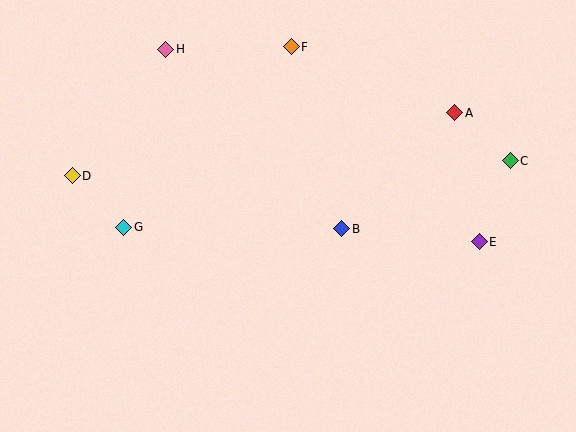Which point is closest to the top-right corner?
Point A is closest to the top-right corner.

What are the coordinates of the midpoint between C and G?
The midpoint between C and G is at (317, 194).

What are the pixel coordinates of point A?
Point A is at (455, 113).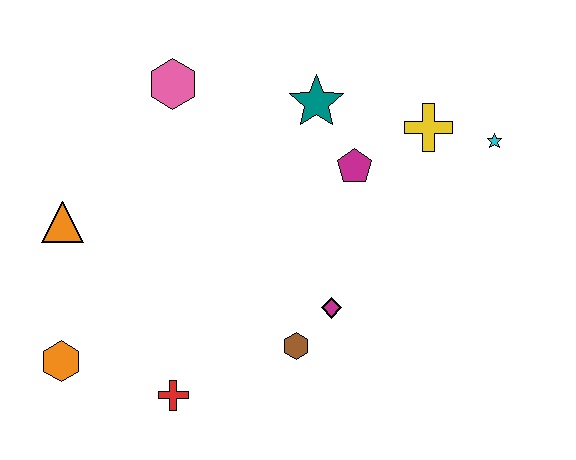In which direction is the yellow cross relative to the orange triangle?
The yellow cross is to the right of the orange triangle.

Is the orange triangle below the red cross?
No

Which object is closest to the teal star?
The magenta pentagon is closest to the teal star.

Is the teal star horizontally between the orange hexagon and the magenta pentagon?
Yes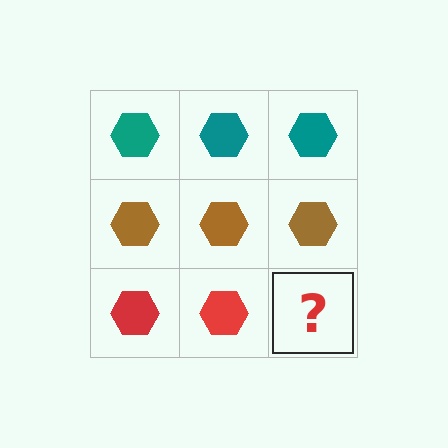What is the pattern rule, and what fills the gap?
The rule is that each row has a consistent color. The gap should be filled with a red hexagon.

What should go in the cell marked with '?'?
The missing cell should contain a red hexagon.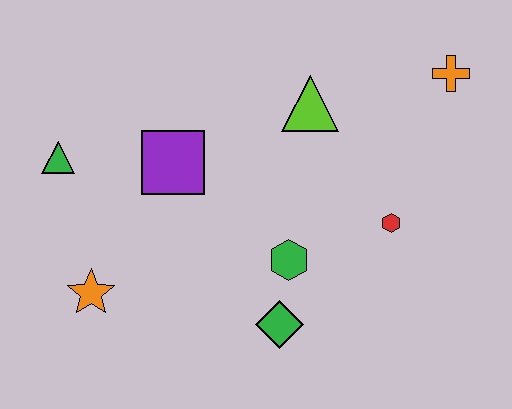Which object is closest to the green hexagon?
The green diamond is closest to the green hexagon.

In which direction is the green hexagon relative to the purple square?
The green hexagon is to the right of the purple square.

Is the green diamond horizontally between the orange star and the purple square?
No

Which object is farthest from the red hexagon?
The green triangle is farthest from the red hexagon.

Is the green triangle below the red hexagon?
No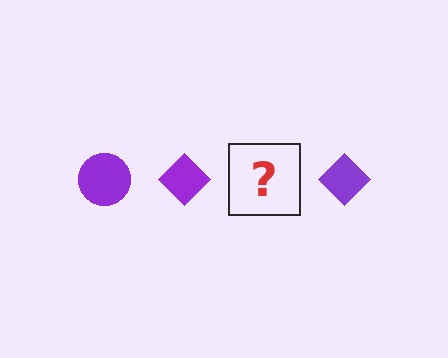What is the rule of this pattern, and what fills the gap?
The rule is that the pattern cycles through circle, diamond shapes in purple. The gap should be filled with a purple circle.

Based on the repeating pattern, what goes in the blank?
The blank should be a purple circle.